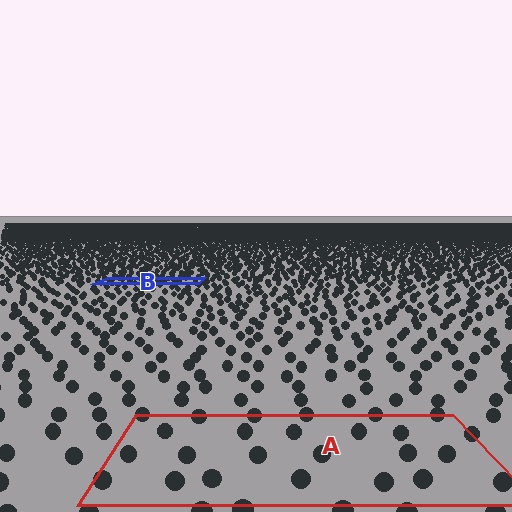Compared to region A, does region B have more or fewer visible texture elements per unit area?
Region B has more texture elements per unit area — they are packed more densely because it is farther away.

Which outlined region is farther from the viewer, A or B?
Region B is farther from the viewer — the texture elements inside it appear smaller and more densely packed.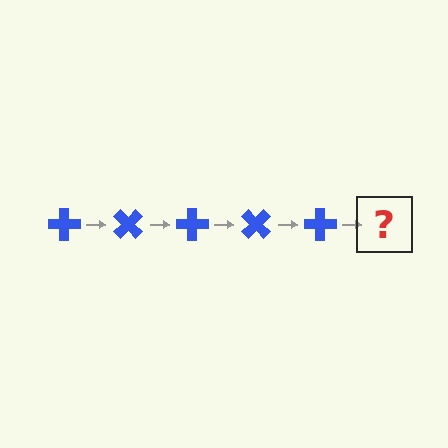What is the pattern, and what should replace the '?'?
The pattern is that the cross rotates 45 degrees each step. The '?' should be a blue cross rotated 225 degrees.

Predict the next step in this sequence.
The next step is a blue cross rotated 225 degrees.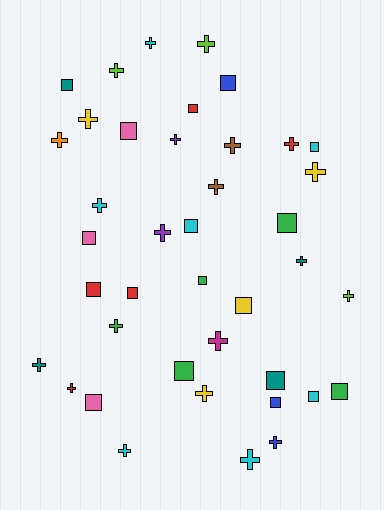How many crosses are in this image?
There are 22 crosses.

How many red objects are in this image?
There are 5 red objects.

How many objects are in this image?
There are 40 objects.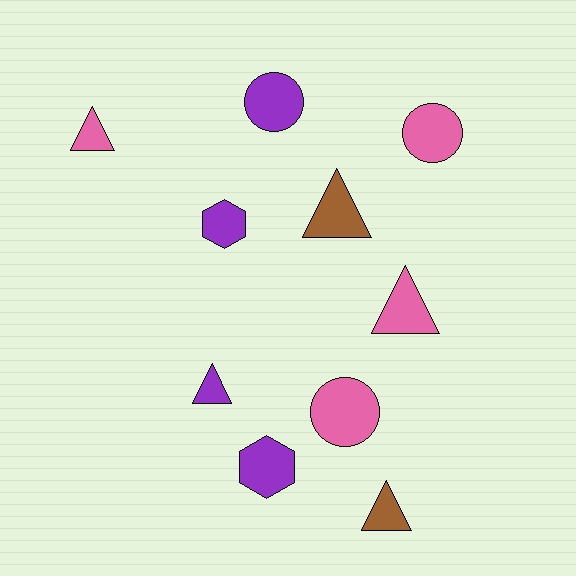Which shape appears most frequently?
Triangle, with 5 objects.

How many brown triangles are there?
There are 2 brown triangles.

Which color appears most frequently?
Pink, with 4 objects.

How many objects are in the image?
There are 10 objects.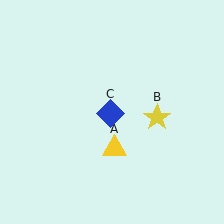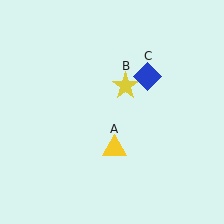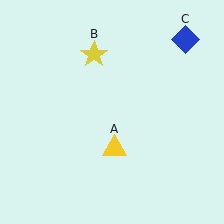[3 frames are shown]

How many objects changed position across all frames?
2 objects changed position: yellow star (object B), blue diamond (object C).